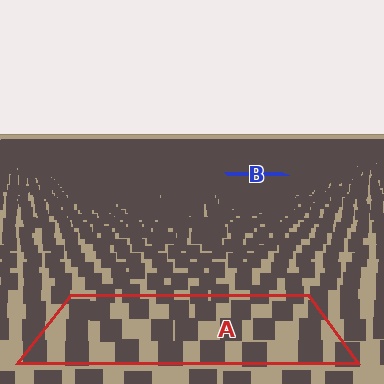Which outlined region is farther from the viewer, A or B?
Region B is farther from the viewer — the texture elements inside it appear smaller and more densely packed.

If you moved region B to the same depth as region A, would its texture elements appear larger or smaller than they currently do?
They would appear larger. At a closer depth, the same texture elements are projected at a bigger on-screen size.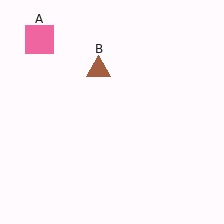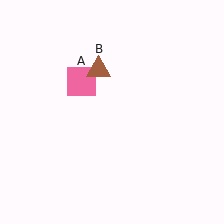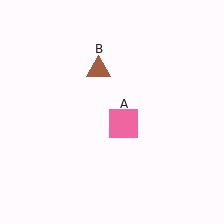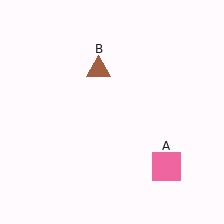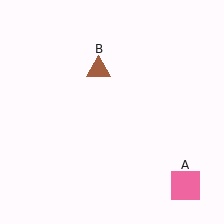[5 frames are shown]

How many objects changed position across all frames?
1 object changed position: pink square (object A).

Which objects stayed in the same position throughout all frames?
Brown triangle (object B) remained stationary.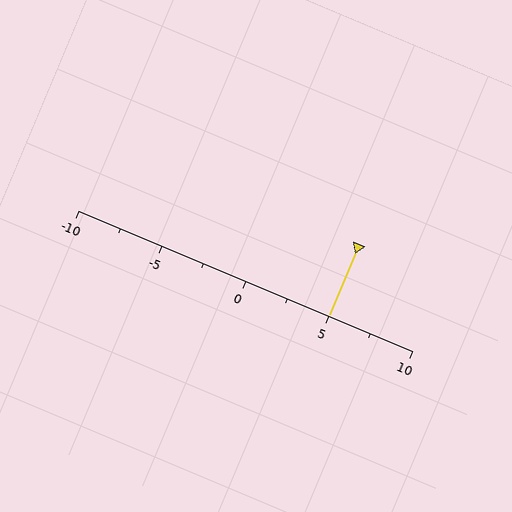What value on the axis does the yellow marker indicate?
The marker indicates approximately 5.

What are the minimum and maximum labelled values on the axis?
The axis runs from -10 to 10.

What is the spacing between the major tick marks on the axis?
The major ticks are spaced 5 apart.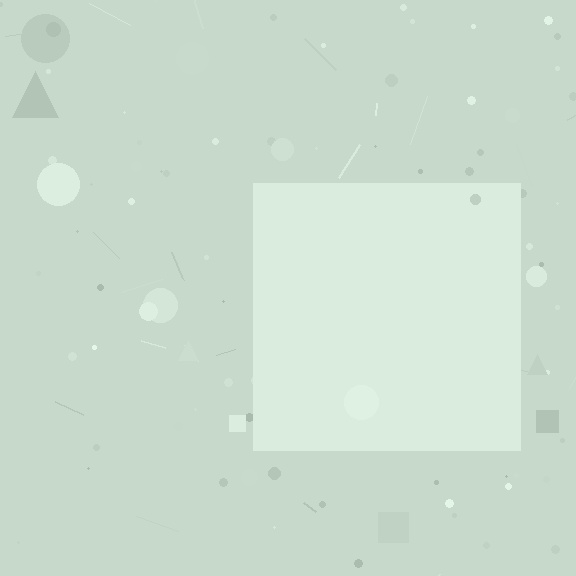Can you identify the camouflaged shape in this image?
The camouflaged shape is a square.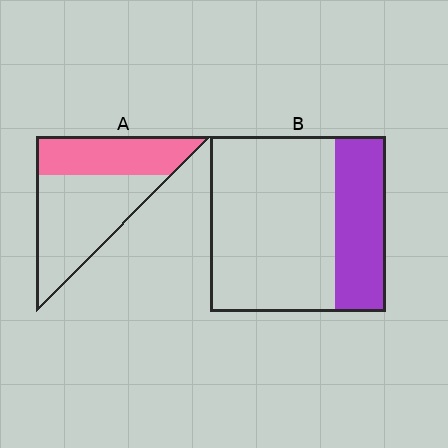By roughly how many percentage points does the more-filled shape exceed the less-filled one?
By roughly 10 percentage points (A over B).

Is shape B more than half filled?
No.